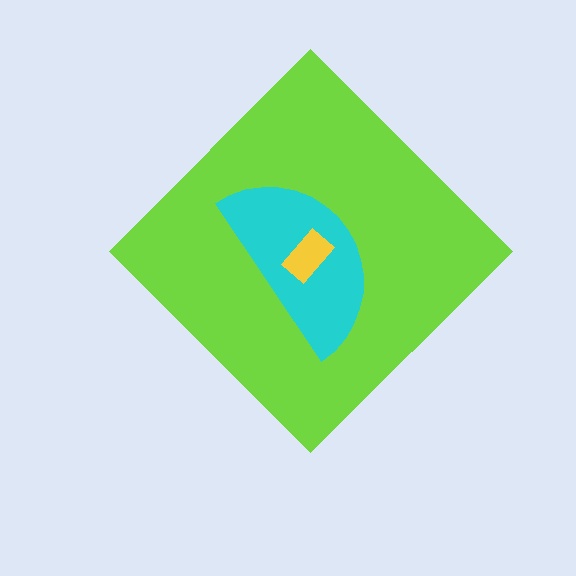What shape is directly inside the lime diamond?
The cyan semicircle.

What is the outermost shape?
The lime diamond.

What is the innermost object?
The yellow rectangle.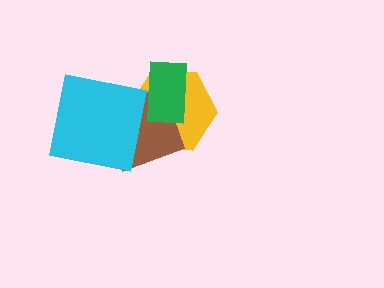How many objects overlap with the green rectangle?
2 objects overlap with the green rectangle.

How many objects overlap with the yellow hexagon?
3 objects overlap with the yellow hexagon.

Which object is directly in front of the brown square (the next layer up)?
The cyan square is directly in front of the brown square.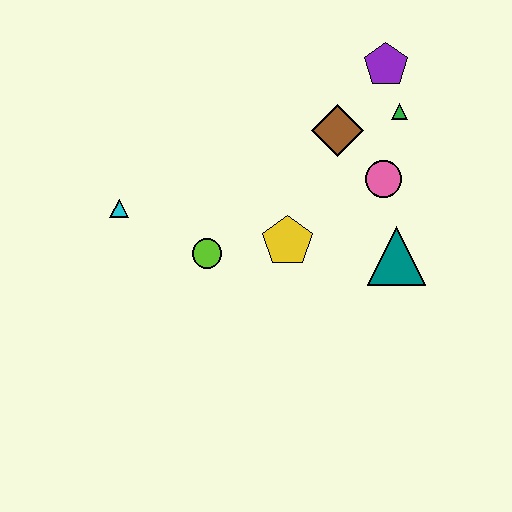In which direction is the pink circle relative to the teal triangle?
The pink circle is above the teal triangle.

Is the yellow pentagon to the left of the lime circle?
No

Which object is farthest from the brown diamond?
The cyan triangle is farthest from the brown diamond.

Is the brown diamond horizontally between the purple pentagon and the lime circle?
Yes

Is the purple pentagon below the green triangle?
No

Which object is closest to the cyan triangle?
The lime circle is closest to the cyan triangle.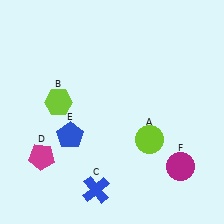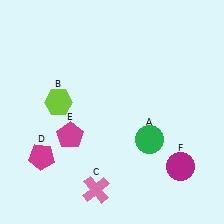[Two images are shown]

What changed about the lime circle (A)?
In Image 1, A is lime. In Image 2, it changed to green.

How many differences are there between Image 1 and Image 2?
There are 3 differences between the two images.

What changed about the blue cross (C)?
In Image 1, C is blue. In Image 2, it changed to pink.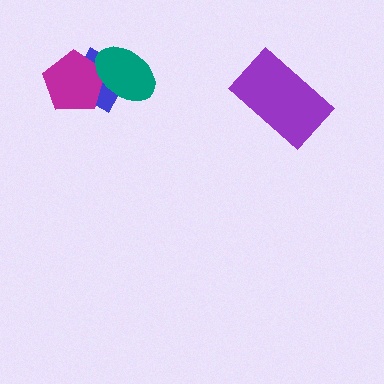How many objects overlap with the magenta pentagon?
2 objects overlap with the magenta pentagon.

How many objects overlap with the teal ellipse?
2 objects overlap with the teal ellipse.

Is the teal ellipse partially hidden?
No, no other shape covers it.